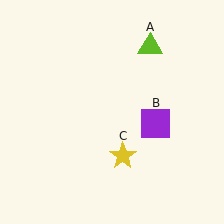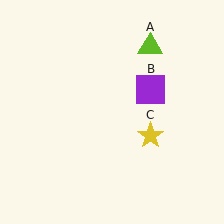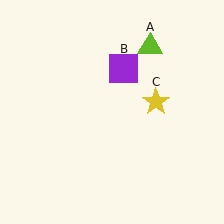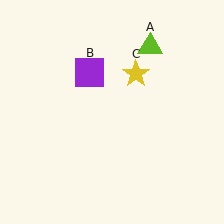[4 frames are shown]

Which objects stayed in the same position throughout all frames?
Lime triangle (object A) remained stationary.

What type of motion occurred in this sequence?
The purple square (object B), yellow star (object C) rotated counterclockwise around the center of the scene.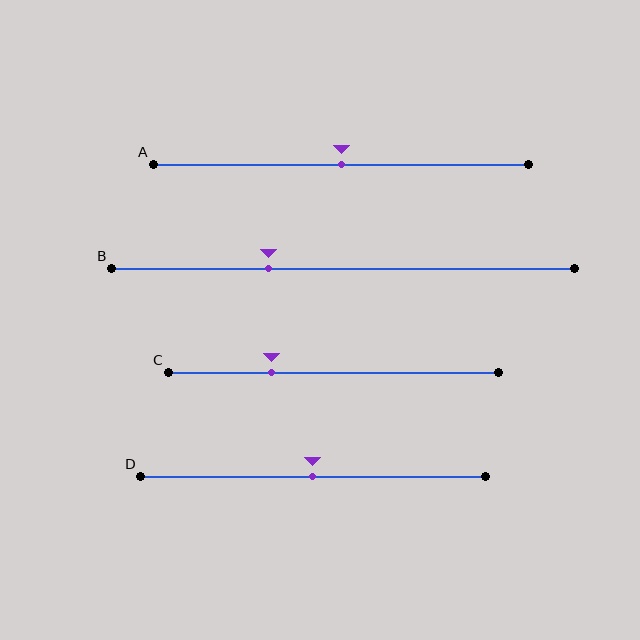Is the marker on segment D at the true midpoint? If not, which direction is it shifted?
Yes, the marker on segment D is at the true midpoint.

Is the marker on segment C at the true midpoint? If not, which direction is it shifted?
No, the marker on segment C is shifted to the left by about 19% of the segment length.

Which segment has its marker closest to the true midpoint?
Segment A has its marker closest to the true midpoint.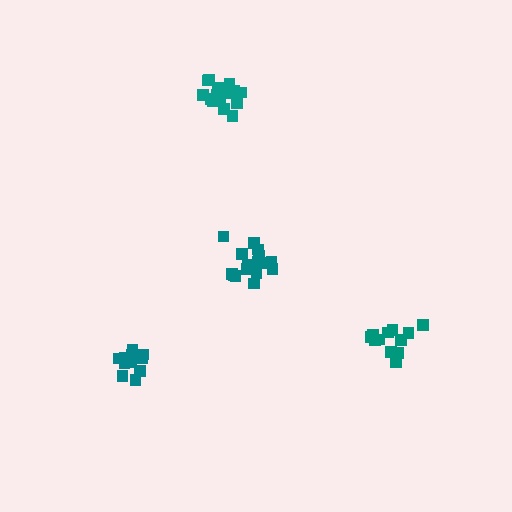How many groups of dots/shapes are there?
There are 4 groups.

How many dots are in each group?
Group 1: 14 dots, Group 2: 16 dots, Group 3: 13 dots, Group 4: 16 dots (59 total).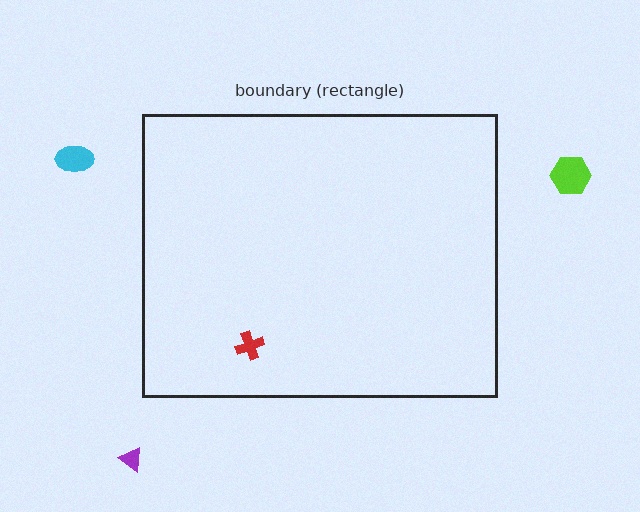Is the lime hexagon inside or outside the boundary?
Outside.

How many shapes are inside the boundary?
1 inside, 3 outside.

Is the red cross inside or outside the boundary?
Inside.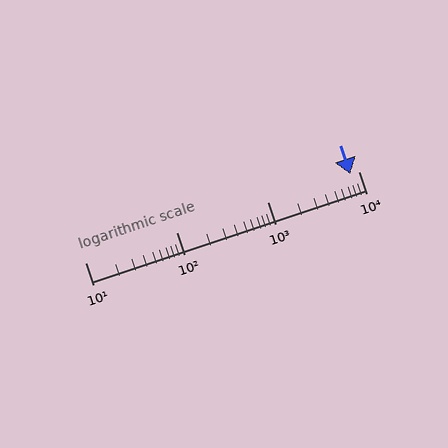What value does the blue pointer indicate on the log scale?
The pointer indicates approximately 8100.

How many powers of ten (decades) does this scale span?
The scale spans 3 decades, from 10 to 10000.